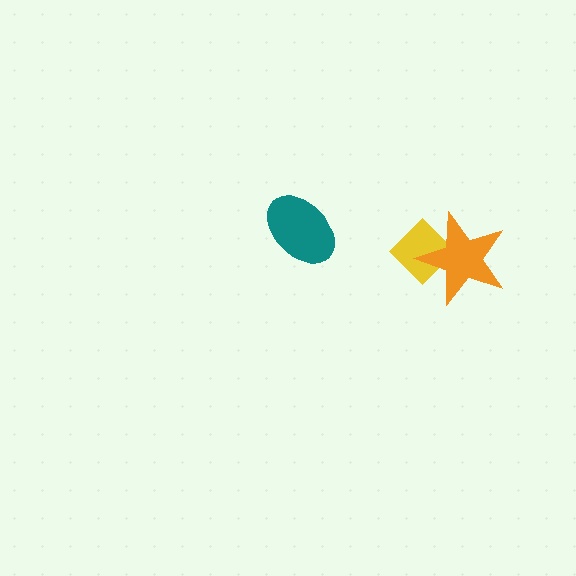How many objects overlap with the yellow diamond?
1 object overlaps with the yellow diamond.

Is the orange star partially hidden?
No, no other shape covers it.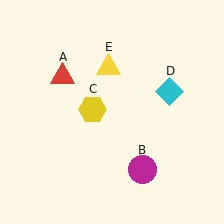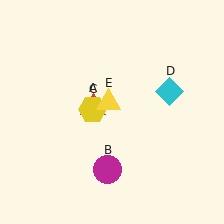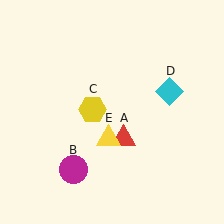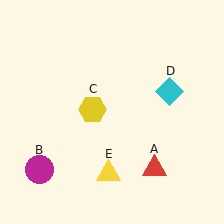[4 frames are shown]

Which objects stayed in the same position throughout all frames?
Yellow hexagon (object C) and cyan diamond (object D) remained stationary.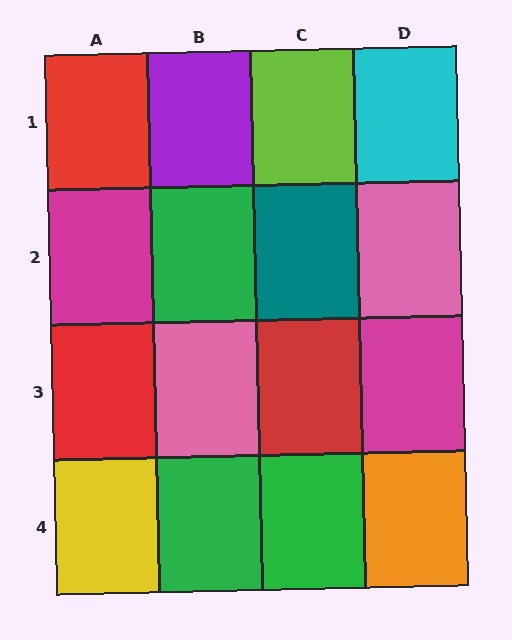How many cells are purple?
1 cell is purple.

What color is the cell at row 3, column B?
Pink.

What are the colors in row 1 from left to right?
Red, purple, lime, cyan.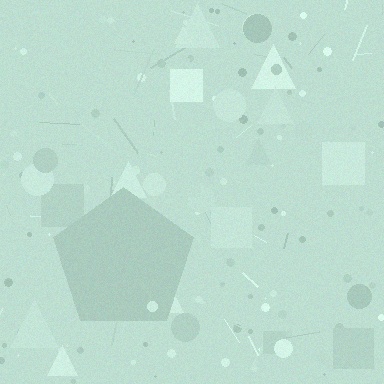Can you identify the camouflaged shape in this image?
The camouflaged shape is a pentagon.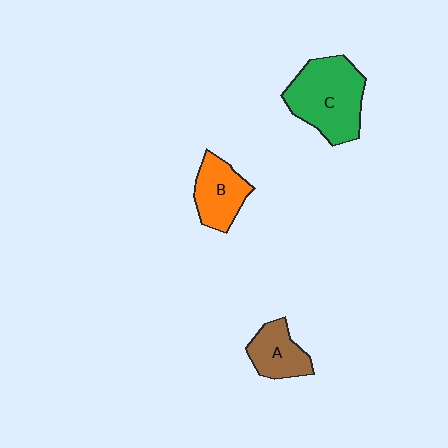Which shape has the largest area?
Shape C (green).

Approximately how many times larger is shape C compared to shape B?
Approximately 1.7 times.